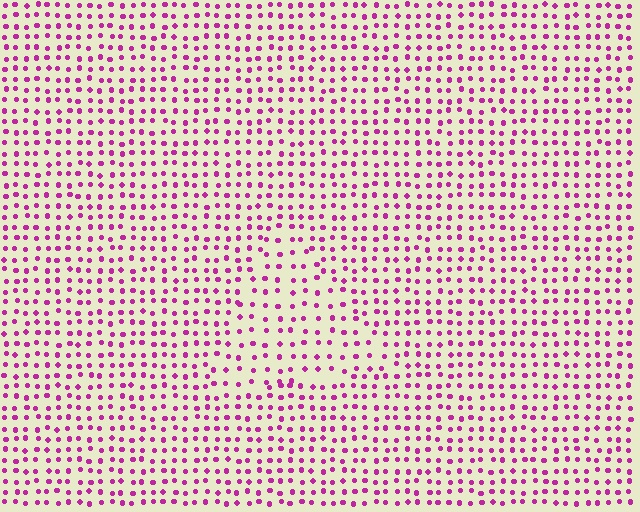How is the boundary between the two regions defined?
The boundary is defined by a change in element density (approximately 1.5x ratio). All elements are the same color, size, and shape.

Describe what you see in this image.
The image contains small magenta elements arranged at two different densities. A triangle-shaped region is visible where the elements are less densely packed than the surrounding area.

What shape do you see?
I see a triangle.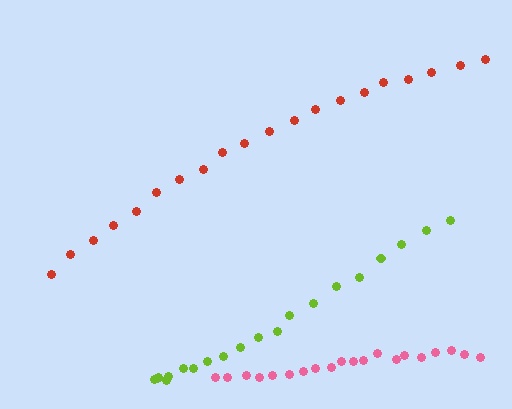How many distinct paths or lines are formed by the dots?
There are 3 distinct paths.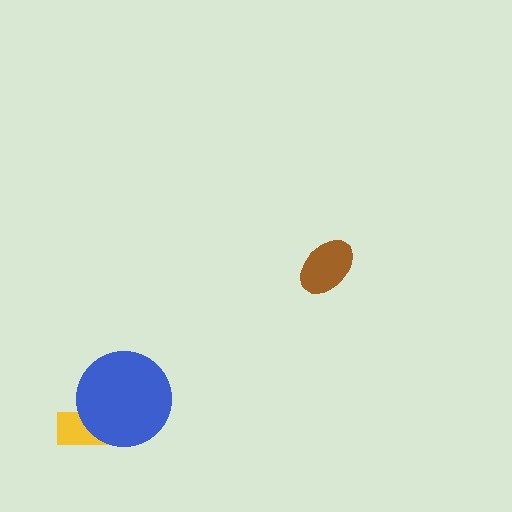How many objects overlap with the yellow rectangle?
1 object overlaps with the yellow rectangle.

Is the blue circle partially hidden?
No, no other shape covers it.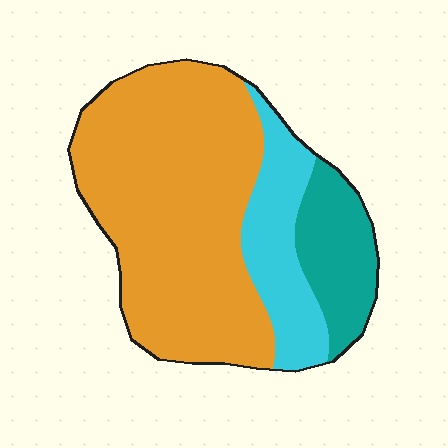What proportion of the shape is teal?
Teal takes up less than a quarter of the shape.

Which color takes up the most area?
Orange, at roughly 65%.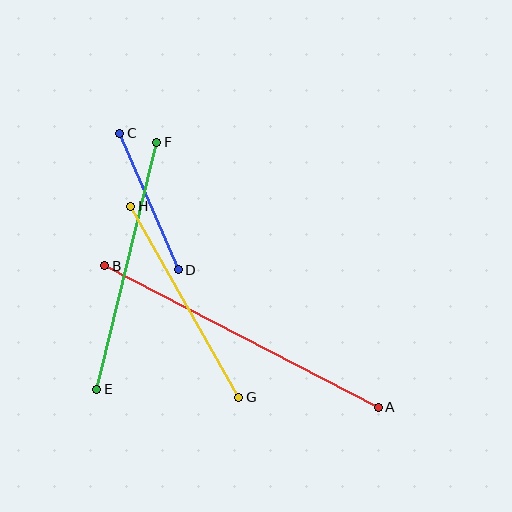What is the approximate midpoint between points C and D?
The midpoint is at approximately (149, 201) pixels.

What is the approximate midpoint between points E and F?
The midpoint is at approximately (127, 266) pixels.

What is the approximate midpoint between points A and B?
The midpoint is at approximately (241, 336) pixels.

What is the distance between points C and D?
The distance is approximately 149 pixels.